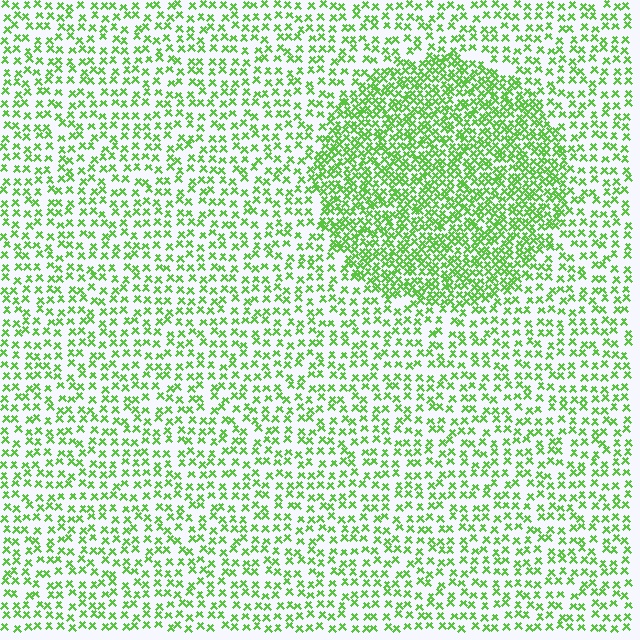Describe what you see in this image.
The image contains small lime elements arranged at two different densities. A circle-shaped region is visible where the elements are more densely packed than the surrounding area.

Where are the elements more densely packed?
The elements are more densely packed inside the circle boundary.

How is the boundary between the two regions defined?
The boundary is defined by a change in element density (approximately 2.1x ratio). All elements are the same color, size, and shape.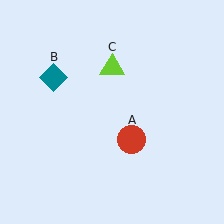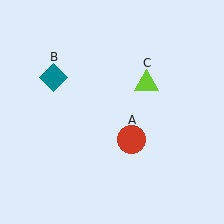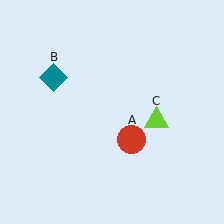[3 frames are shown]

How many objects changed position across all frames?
1 object changed position: lime triangle (object C).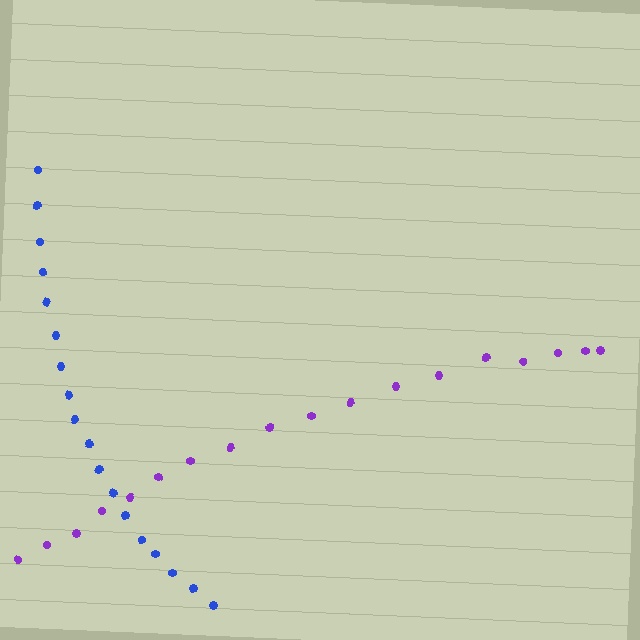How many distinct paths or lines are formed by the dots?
There are 2 distinct paths.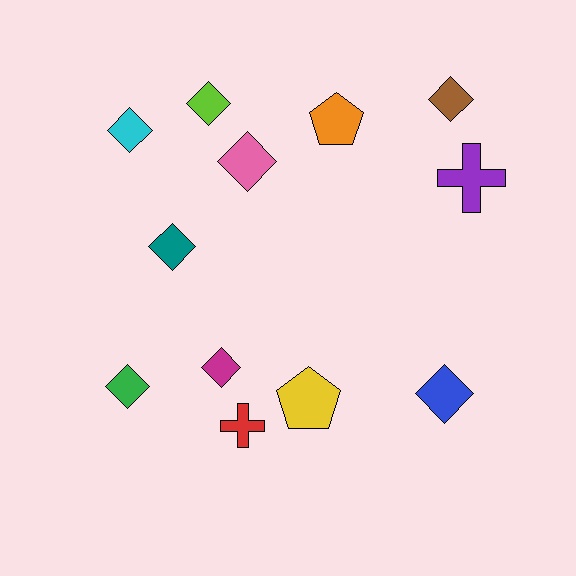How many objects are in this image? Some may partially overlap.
There are 12 objects.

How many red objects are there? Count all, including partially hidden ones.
There is 1 red object.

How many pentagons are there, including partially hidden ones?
There are 2 pentagons.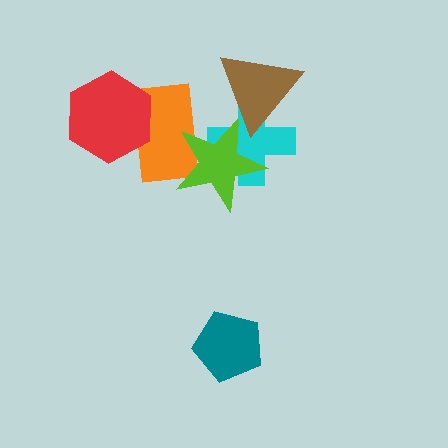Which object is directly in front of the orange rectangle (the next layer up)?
The lime star is directly in front of the orange rectangle.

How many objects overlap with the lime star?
3 objects overlap with the lime star.